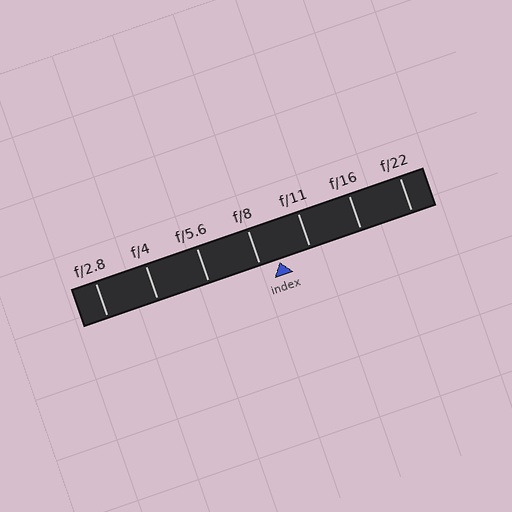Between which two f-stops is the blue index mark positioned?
The index mark is between f/8 and f/11.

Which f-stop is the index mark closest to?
The index mark is closest to f/8.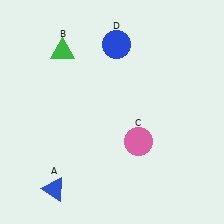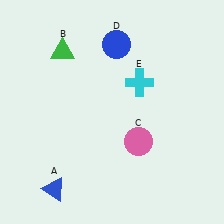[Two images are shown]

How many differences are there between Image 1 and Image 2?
There is 1 difference between the two images.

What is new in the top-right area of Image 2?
A cyan cross (E) was added in the top-right area of Image 2.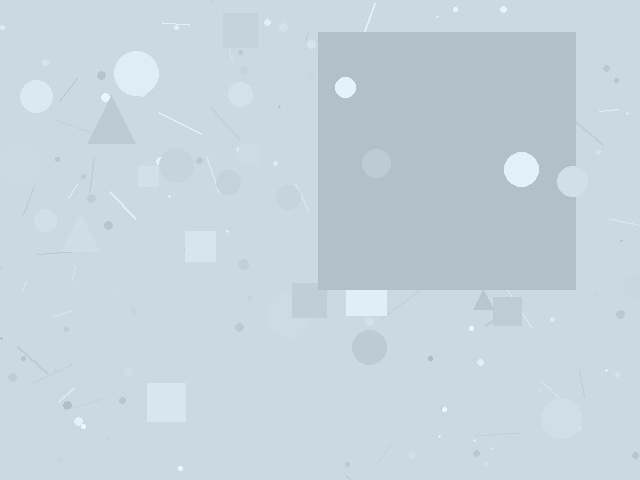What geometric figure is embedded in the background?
A square is embedded in the background.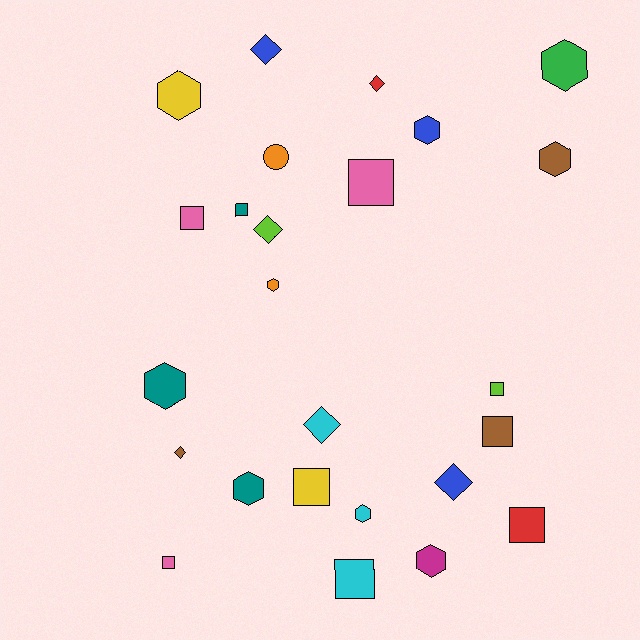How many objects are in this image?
There are 25 objects.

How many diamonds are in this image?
There are 6 diamonds.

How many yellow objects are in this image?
There are 2 yellow objects.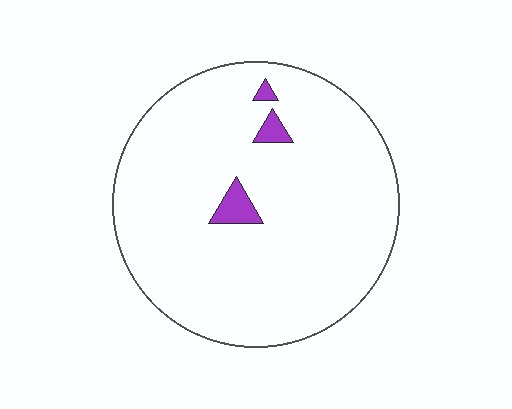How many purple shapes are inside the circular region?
3.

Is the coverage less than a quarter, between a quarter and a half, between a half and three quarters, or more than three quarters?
Less than a quarter.